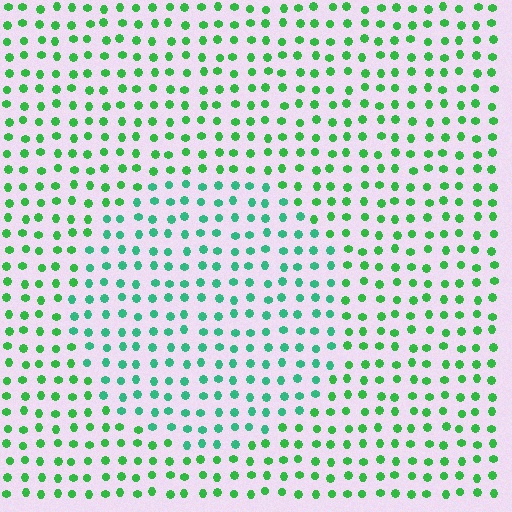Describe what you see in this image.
The image is filled with small green elements in a uniform arrangement. A circle-shaped region is visible where the elements are tinted to a slightly different hue, forming a subtle color boundary.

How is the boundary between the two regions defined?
The boundary is defined purely by a slight shift in hue (about 28 degrees). Spacing, size, and orientation are identical on both sides.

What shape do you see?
I see a circle.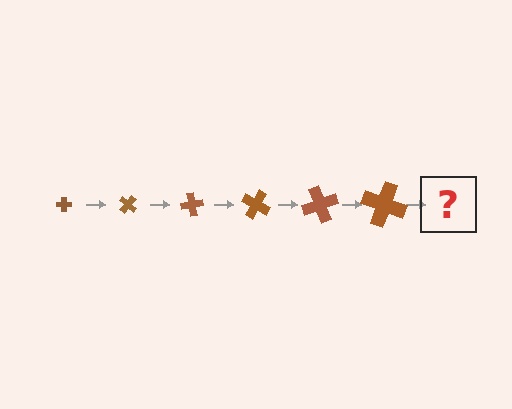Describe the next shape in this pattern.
It should be a cross, larger than the previous one and rotated 240 degrees from the start.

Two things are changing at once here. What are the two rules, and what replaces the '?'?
The two rules are that the cross grows larger each step and it rotates 40 degrees each step. The '?' should be a cross, larger than the previous one and rotated 240 degrees from the start.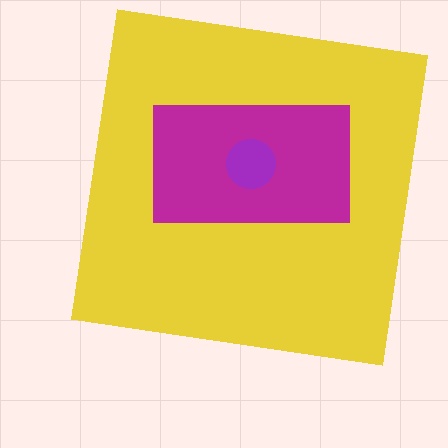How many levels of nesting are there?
3.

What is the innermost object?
The purple circle.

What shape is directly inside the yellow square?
The magenta rectangle.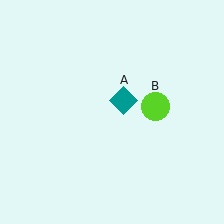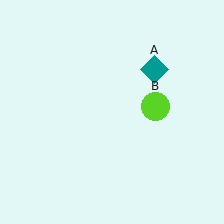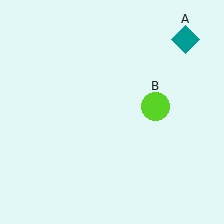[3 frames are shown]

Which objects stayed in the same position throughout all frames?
Lime circle (object B) remained stationary.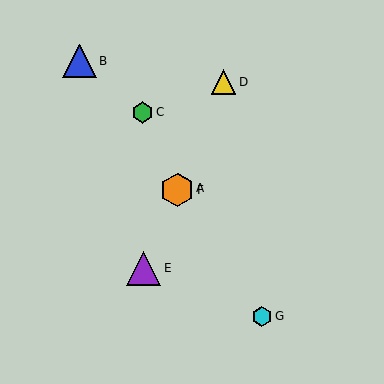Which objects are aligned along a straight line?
Objects A, D, E, F are aligned along a straight line.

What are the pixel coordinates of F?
Object F is at (177, 190).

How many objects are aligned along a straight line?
4 objects (A, D, E, F) are aligned along a straight line.